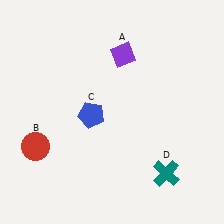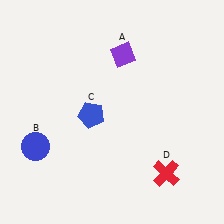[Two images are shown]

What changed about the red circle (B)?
In Image 1, B is red. In Image 2, it changed to blue.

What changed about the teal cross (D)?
In Image 1, D is teal. In Image 2, it changed to red.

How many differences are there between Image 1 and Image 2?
There are 2 differences between the two images.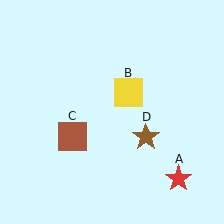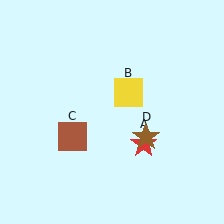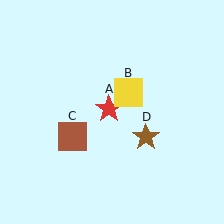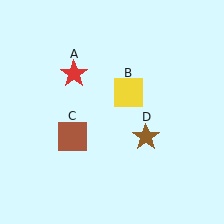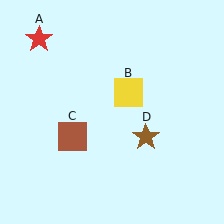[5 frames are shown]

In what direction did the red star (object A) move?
The red star (object A) moved up and to the left.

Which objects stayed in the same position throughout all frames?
Yellow square (object B) and brown square (object C) and brown star (object D) remained stationary.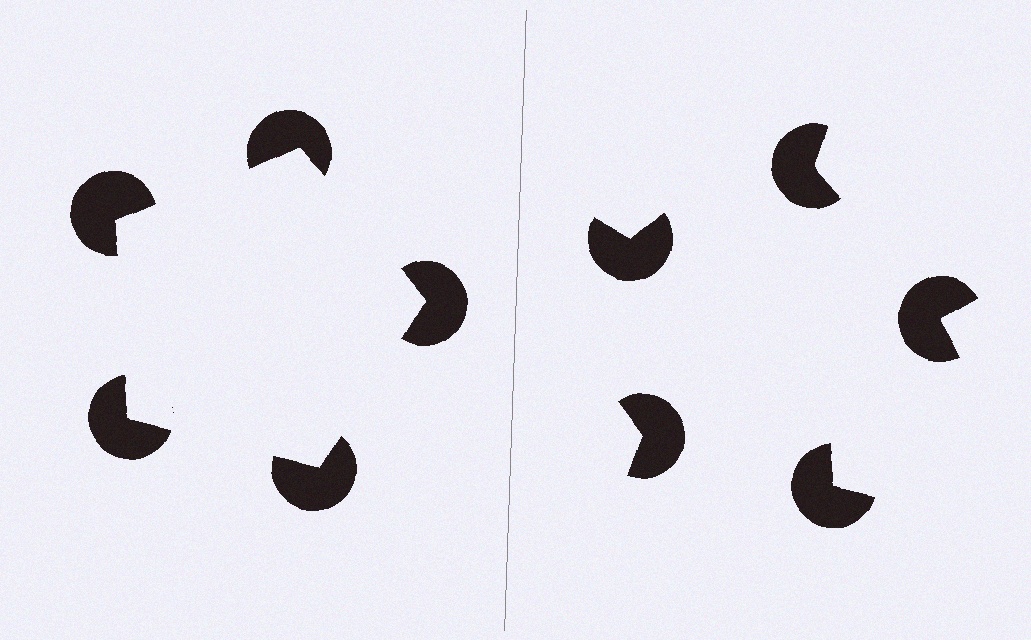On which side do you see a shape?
An illusory pentagon appears on the left side. On the right side the wedge cuts are rotated, so no coherent shape forms.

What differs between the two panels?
The pac-man discs are positioned identically on both sides; only the wedge orientations differ. On the left they align to a pentagon; on the right they are misaligned.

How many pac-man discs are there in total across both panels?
10 — 5 on each side.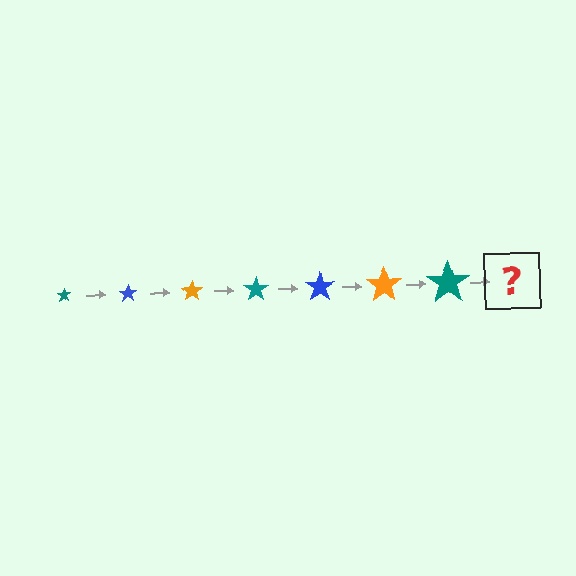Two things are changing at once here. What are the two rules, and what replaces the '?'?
The two rules are that the star grows larger each step and the color cycles through teal, blue, and orange. The '?' should be a blue star, larger than the previous one.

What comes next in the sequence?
The next element should be a blue star, larger than the previous one.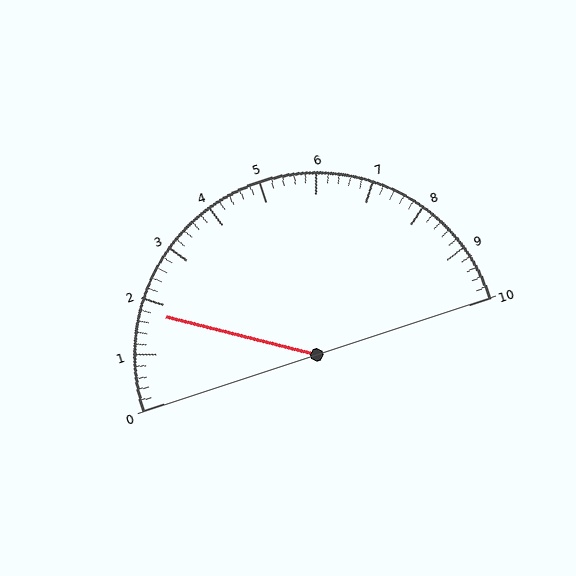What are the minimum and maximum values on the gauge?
The gauge ranges from 0 to 10.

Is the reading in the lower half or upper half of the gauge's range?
The reading is in the lower half of the range (0 to 10).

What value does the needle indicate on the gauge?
The needle indicates approximately 1.8.